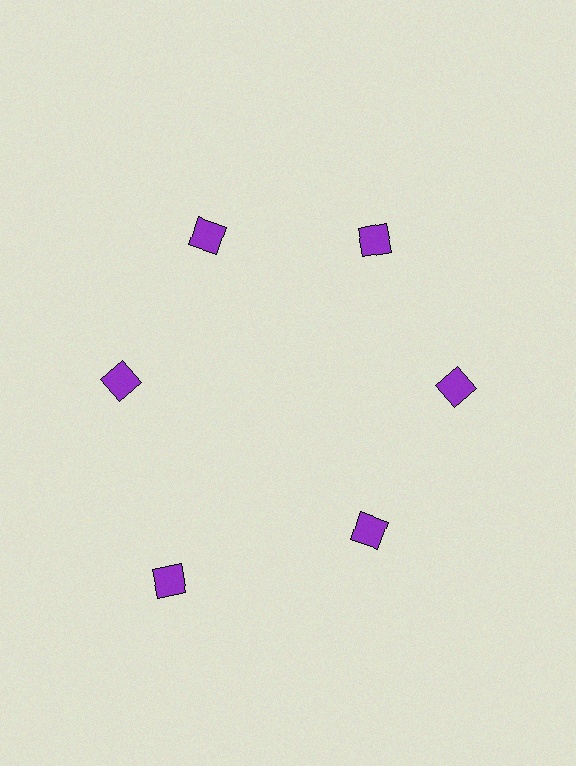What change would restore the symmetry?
The symmetry would be restored by moving it inward, back onto the ring so that all 6 diamonds sit at equal angles and equal distance from the center.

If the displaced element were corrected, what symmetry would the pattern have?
It would have 6-fold rotational symmetry — the pattern would map onto itself every 60 degrees.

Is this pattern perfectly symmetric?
No. The 6 purple diamonds are arranged in a ring, but one element near the 7 o'clock position is pushed outward from the center, breaking the 6-fold rotational symmetry.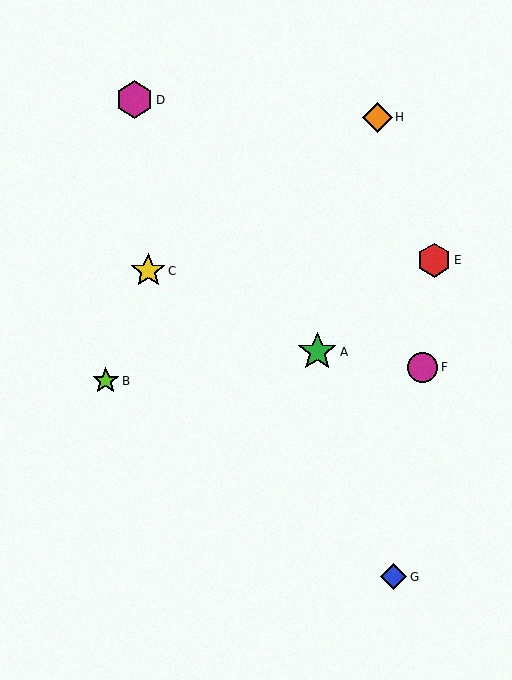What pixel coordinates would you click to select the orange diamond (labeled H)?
Click at (377, 117) to select the orange diamond H.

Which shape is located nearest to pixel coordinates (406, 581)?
The blue diamond (labeled G) at (393, 577) is nearest to that location.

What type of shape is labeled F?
Shape F is a magenta circle.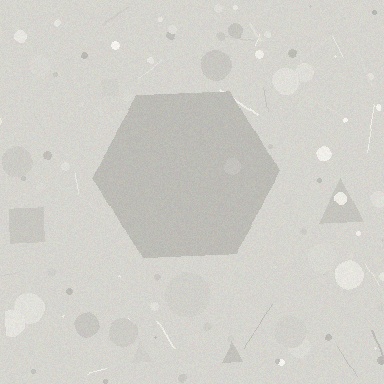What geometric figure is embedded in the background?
A hexagon is embedded in the background.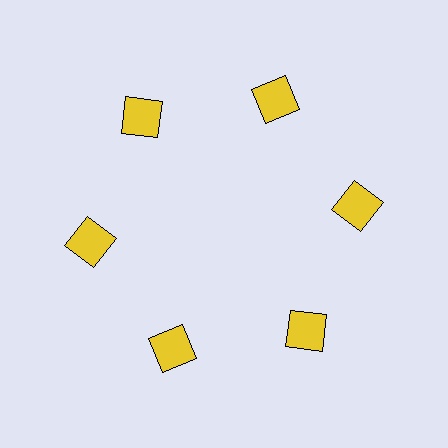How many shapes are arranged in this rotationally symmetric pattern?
There are 6 shapes, arranged in 6 groups of 1.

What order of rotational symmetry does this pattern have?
This pattern has 6-fold rotational symmetry.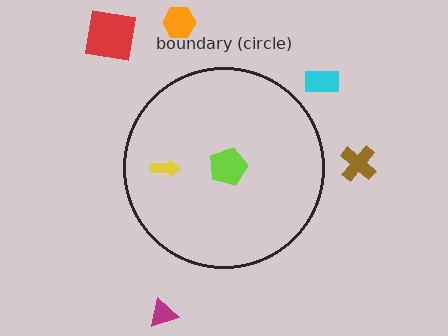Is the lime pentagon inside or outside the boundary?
Inside.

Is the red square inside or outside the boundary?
Outside.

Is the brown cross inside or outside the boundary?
Outside.